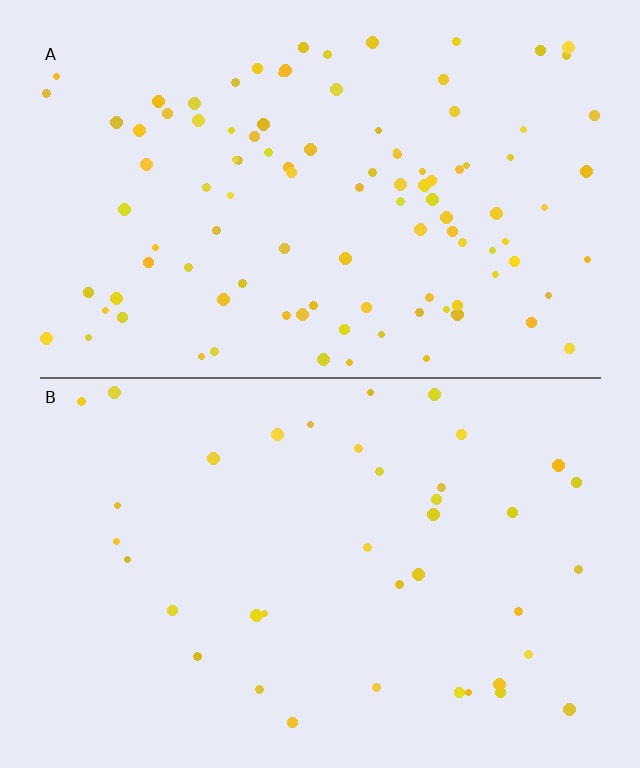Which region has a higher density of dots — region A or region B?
A (the top).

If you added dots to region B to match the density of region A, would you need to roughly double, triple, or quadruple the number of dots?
Approximately triple.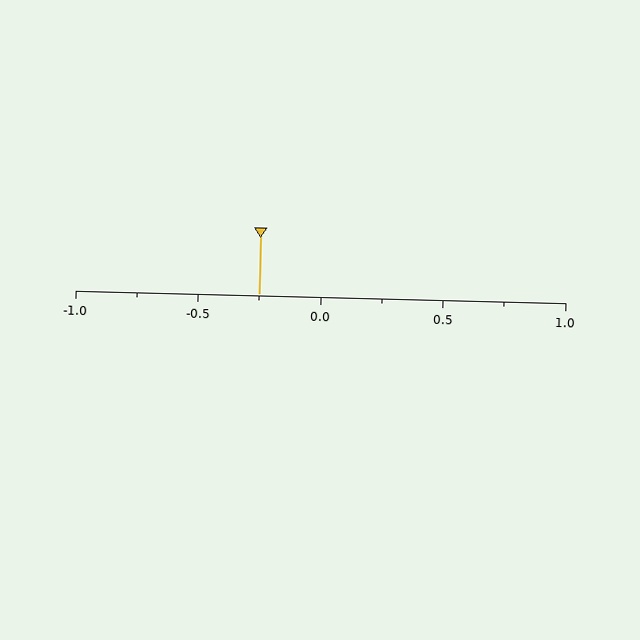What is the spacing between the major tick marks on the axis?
The major ticks are spaced 0.5 apart.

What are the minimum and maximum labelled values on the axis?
The axis runs from -1.0 to 1.0.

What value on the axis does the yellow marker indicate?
The marker indicates approximately -0.25.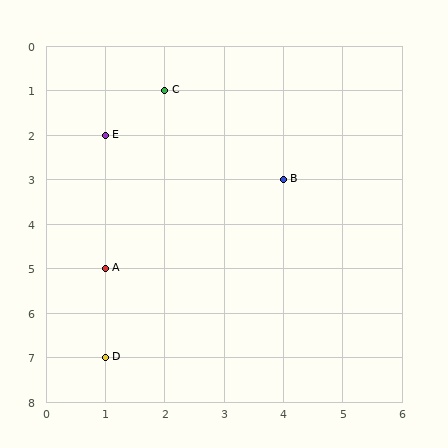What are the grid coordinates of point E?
Point E is at grid coordinates (1, 2).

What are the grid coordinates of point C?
Point C is at grid coordinates (2, 1).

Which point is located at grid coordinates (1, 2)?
Point E is at (1, 2).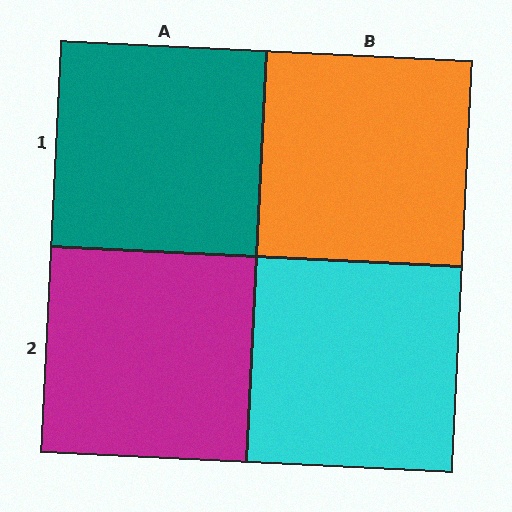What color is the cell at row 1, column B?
Orange.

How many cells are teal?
1 cell is teal.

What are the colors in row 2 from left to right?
Magenta, cyan.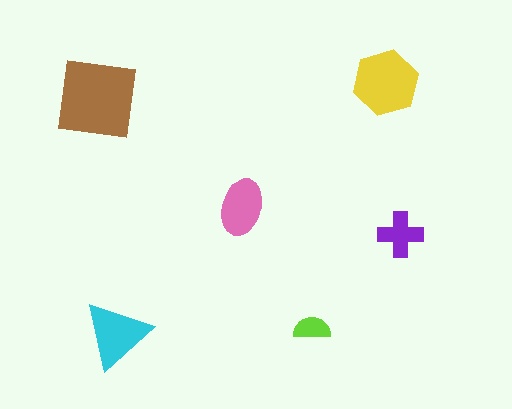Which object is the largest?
The brown square.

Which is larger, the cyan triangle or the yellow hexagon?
The yellow hexagon.